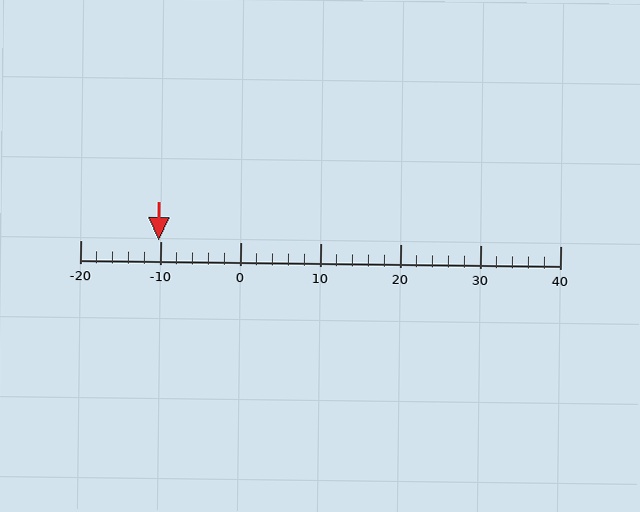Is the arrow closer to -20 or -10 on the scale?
The arrow is closer to -10.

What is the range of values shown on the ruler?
The ruler shows values from -20 to 40.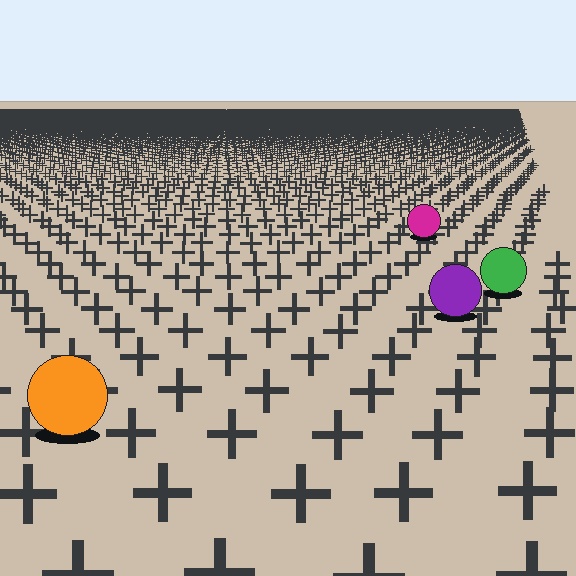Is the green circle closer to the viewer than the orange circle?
No. The orange circle is closer — you can tell from the texture gradient: the ground texture is coarser near it.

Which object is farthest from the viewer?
The magenta circle is farthest from the viewer. It appears smaller and the ground texture around it is denser.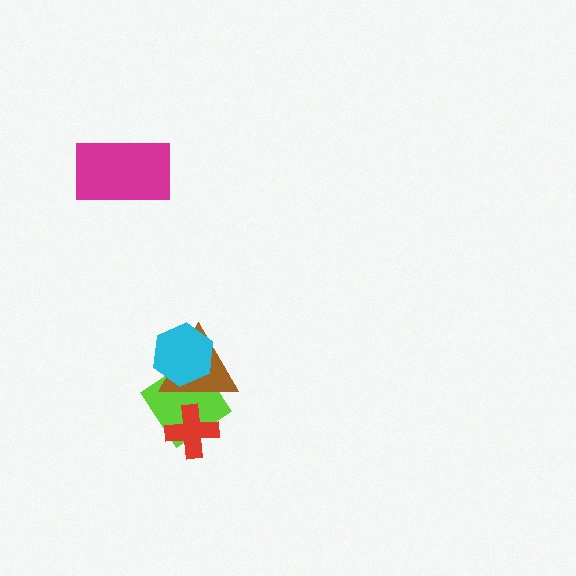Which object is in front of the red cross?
The brown triangle is in front of the red cross.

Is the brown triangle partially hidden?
Yes, it is partially covered by another shape.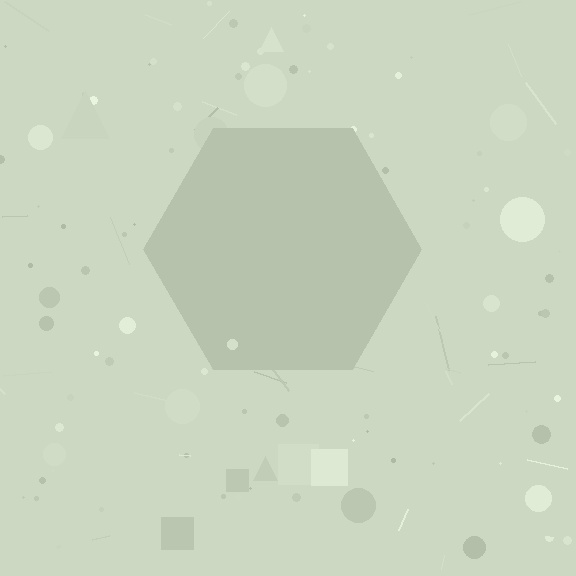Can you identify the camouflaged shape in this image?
The camouflaged shape is a hexagon.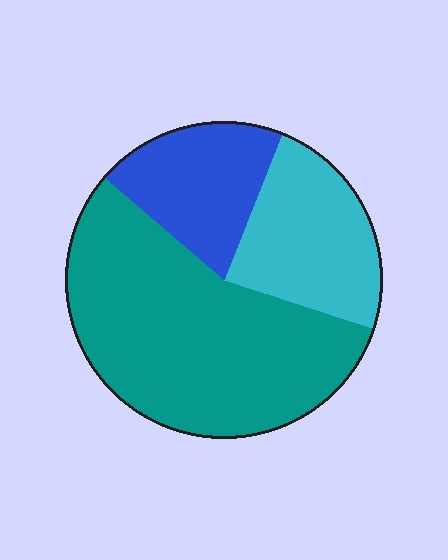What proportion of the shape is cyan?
Cyan takes up about one quarter (1/4) of the shape.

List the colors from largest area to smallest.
From largest to smallest: teal, cyan, blue.